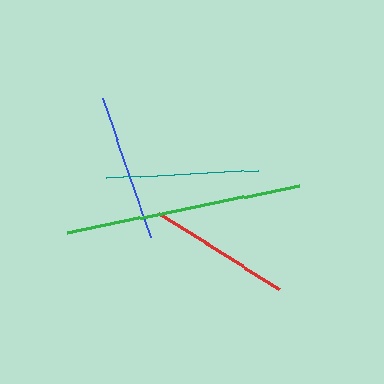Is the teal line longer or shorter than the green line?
The green line is longer than the teal line.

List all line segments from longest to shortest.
From longest to shortest: green, teal, blue, red.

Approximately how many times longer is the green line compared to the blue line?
The green line is approximately 1.6 times the length of the blue line.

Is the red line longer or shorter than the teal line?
The teal line is longer than the red line.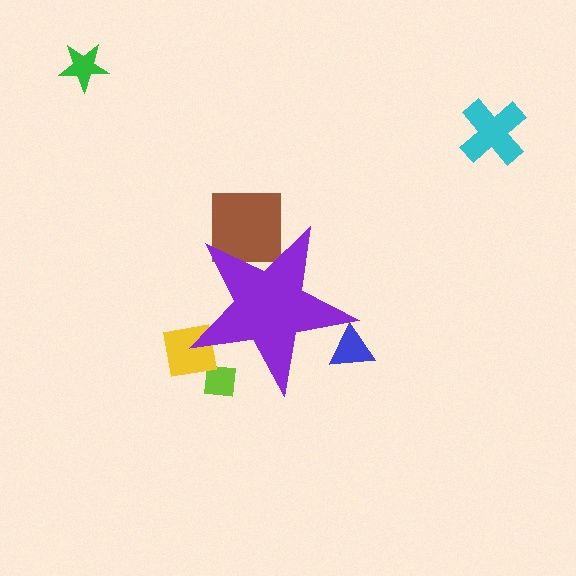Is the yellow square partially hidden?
Yes, the yellow square is partially hidden behind the purple star.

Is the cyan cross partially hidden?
No, the cyan cross is fully visible.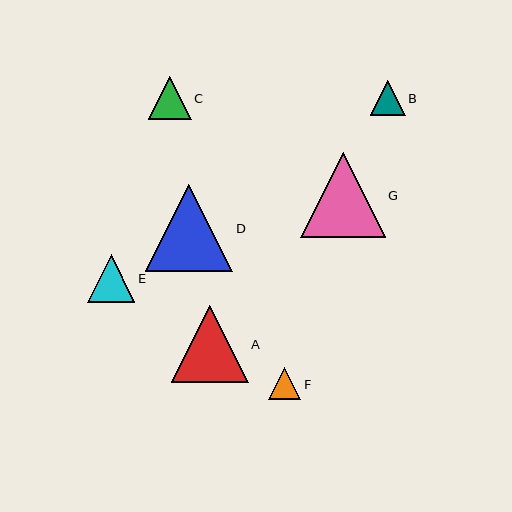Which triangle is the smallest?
Triangle F is the smallest with a size of approximately 33 pixels.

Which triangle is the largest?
Triangle D is the largest with a size of approximately 88 pixels.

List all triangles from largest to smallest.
From largest to smallest: D, G, A, E, C, B, F.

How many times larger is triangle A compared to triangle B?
Triangle A is approximately 2.2 times the size of triangle B.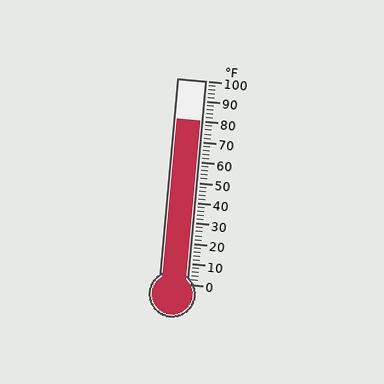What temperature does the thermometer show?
The thermometer shows approximately 80°F.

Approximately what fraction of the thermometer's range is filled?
The thermometer is filled to approximately 80% of its range.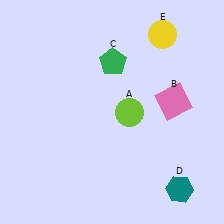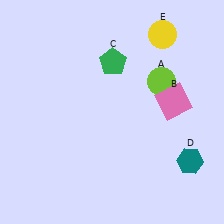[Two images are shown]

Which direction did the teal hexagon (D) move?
The teal hexagon (D) moved up.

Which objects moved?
The objects that moved are: the lime circle (A), the teal hexagon (D).